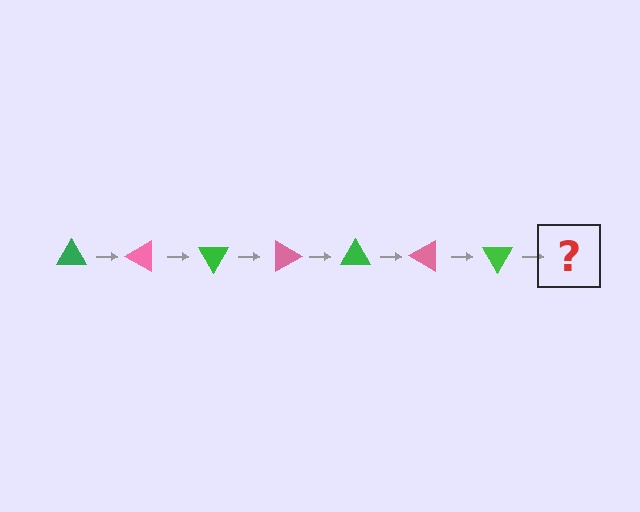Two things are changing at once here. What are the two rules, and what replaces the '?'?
The two rules are that it rotates 30 degrees each step and the color cycles through green and pink. The '?' should be a pink triangle, rotated 210 degrees from the start.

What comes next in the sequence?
The next element should be a pink triangle, rotated 210 degrees from the start.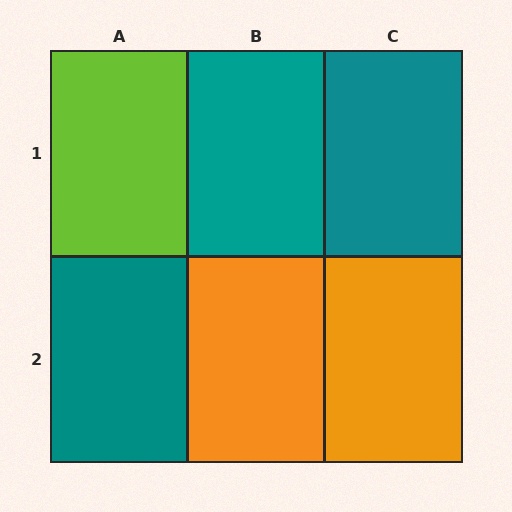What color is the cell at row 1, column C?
Teal.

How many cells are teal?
3 cells are teal.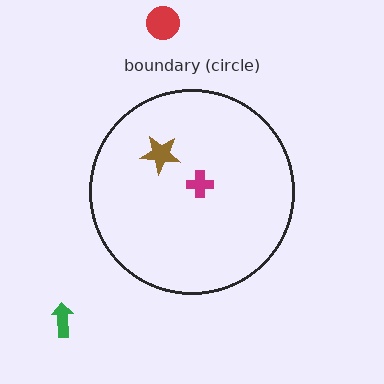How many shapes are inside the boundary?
2 inside, 2 outside.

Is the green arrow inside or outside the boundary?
Outside.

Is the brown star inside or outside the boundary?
Inside.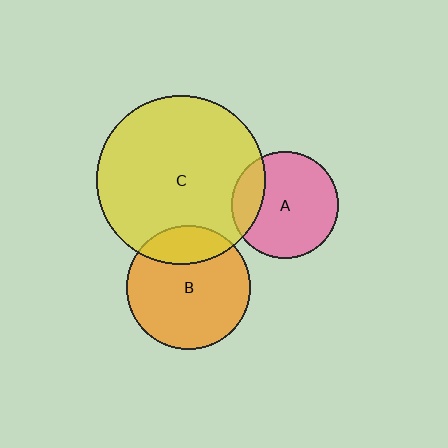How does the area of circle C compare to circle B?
Approximately 1.9 times.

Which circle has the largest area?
Circle C (yellow).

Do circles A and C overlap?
Yes.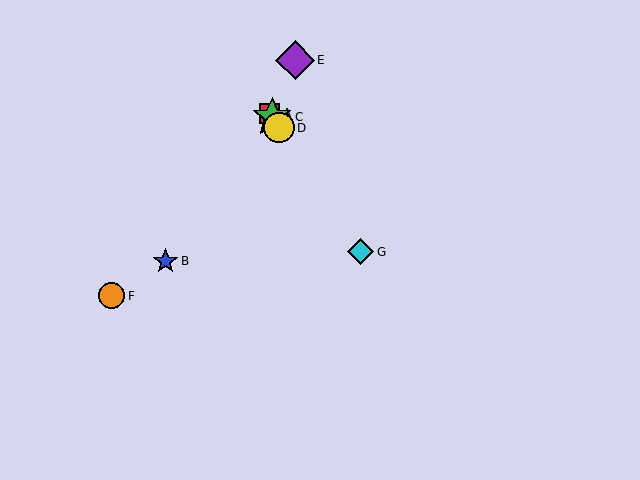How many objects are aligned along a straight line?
4 objects (A, C, D, G) are aligned along a straight line.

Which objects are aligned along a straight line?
Objects A, C, D, G are aligned along a straight line.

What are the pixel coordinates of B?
Object B is at (165, 261).